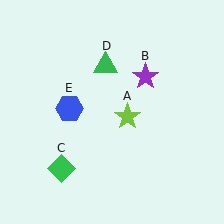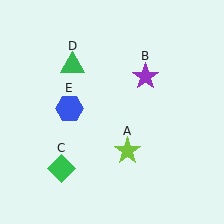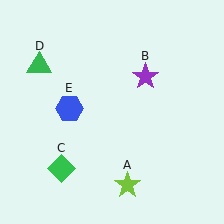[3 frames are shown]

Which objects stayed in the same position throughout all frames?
Purple star (object B) and green diamond (object C) and blue hexagon (object E) remained stationary.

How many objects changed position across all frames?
2 objects changed position: lime star (object A), green triangle (object D).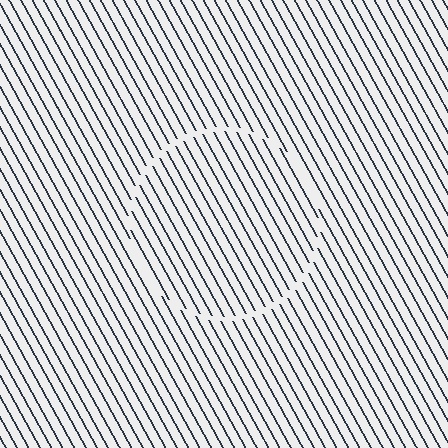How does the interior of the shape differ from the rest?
The interior of the shape contains the same grating, shifted by half a period — the contour is defined by the phase discontinuity where line-ends from the inner and outer gratings abut.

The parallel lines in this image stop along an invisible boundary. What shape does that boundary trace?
An illusory circle. The interior of the shape contains the same grating, shifted by half a period — the contour is defined by the phase discontinuity where line-ends from the inner and outer gratings abut.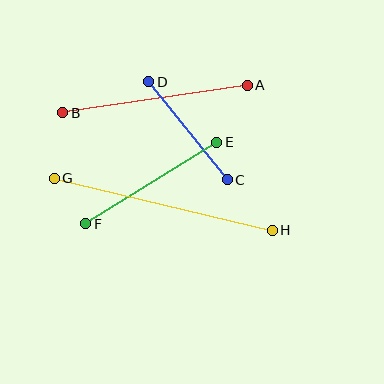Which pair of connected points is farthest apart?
Points G and H are farthest apart.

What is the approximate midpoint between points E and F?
The midpoint is at approximately (151, 183) pixels.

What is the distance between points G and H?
The distance is approximately 224 pixels.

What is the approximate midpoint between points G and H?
The midpoint is at approximately (163, 204) pixels.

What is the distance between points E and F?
The distance is approximately 154 pixels.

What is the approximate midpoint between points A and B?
The midpoint is at approximately (155, 99) pixels.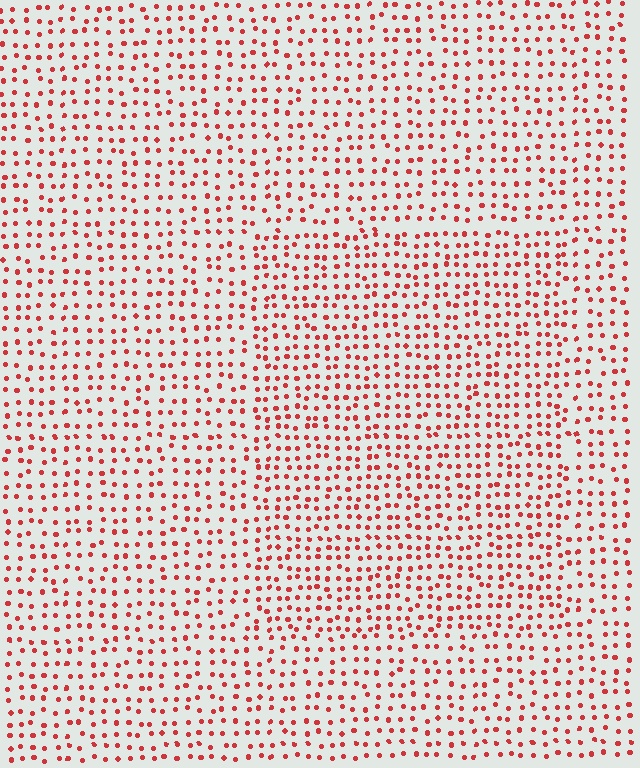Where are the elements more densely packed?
The elements are more densely packed inside the rectangle boundary.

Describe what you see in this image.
The image contains small red elements arranged at two different densities. A rectangle-shaped region is visible where the elements are more densely packed than the surrounding area.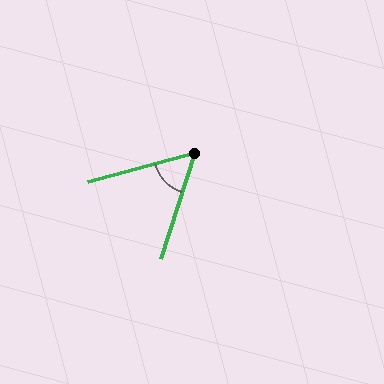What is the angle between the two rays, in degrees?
Approximately 58 degrees.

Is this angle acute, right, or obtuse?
It is acute.